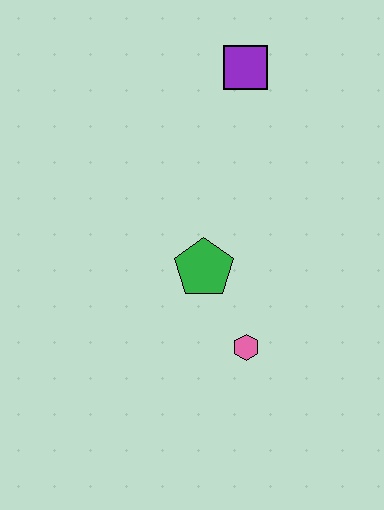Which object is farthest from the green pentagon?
The purple square is farthest from the green pentagon.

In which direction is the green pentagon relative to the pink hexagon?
The green pentagon is above the pink hexagon.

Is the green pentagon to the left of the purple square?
Yes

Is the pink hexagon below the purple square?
Yes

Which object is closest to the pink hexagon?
The green pentagon is closest to the pink hexagon.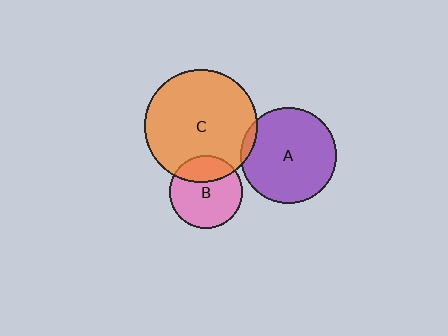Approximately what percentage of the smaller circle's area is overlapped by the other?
Approximately 25%.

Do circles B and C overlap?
Yes.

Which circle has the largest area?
Circle C (orange).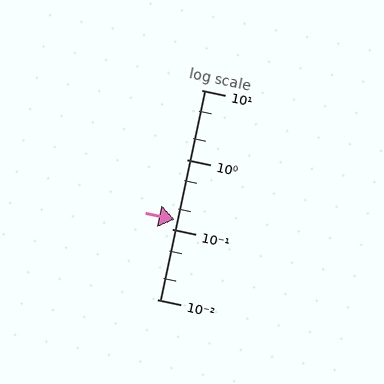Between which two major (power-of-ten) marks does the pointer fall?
The pointer is between 0.1 and 1.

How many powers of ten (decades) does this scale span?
The scale spans 3 decades, from 0.01 to 10.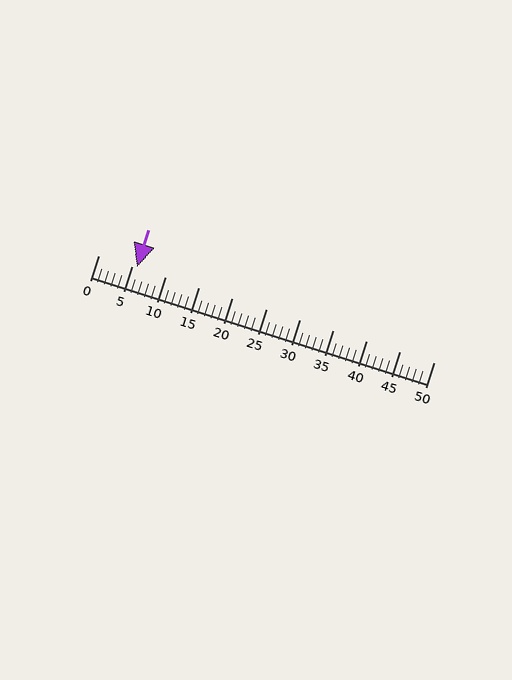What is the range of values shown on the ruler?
The ruler shows values from 0 to 50.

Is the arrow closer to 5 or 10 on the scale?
The arrow is closer to 5.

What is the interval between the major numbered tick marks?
The major tick marks are spaced 5 units apart.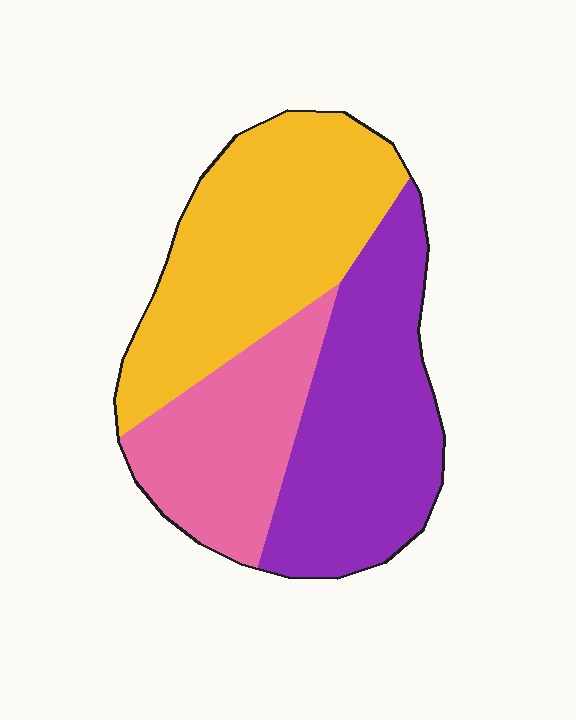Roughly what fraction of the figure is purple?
Purple takes up about three eighths (3/8) of the figure.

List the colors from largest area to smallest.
From largest to smallest: yellow, purple, pink.